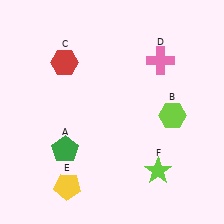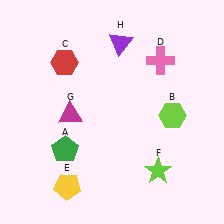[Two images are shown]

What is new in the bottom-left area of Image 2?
A magenta triangle (G) was added in the bottom-left area of Image 2.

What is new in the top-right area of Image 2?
A purple triangle (H) was added in the top-right area of Image 2.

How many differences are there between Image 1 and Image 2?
There are 2 differences between the two images.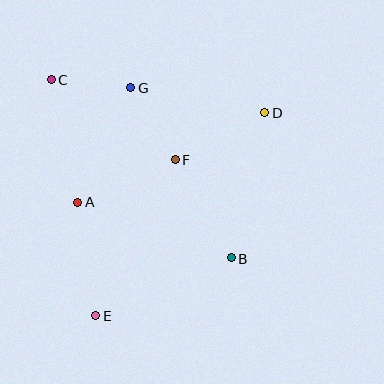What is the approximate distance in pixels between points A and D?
The distance between A and D is approximately 207 pixels.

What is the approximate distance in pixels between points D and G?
The distance between D and G is approximately 136 pixels.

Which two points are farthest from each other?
Points D and E are farthest from each other.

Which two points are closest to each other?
Points C and G are closest to each other.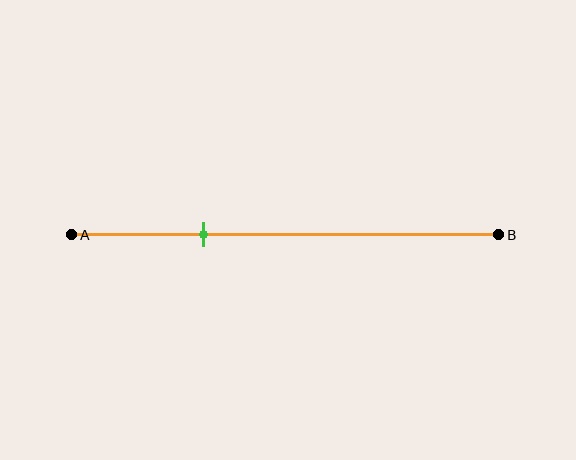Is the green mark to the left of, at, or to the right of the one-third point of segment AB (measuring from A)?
The green mark is approximately at the one-third point of segment AB.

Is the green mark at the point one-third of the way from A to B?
Yes, the mark is approximately at the one-third point.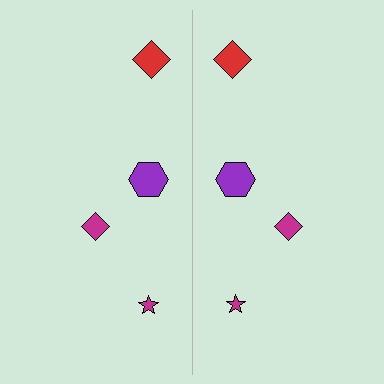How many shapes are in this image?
There are 8 shapes in this image.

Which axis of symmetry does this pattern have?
The pattern has a vertical axis of symmetry running through the center of the image.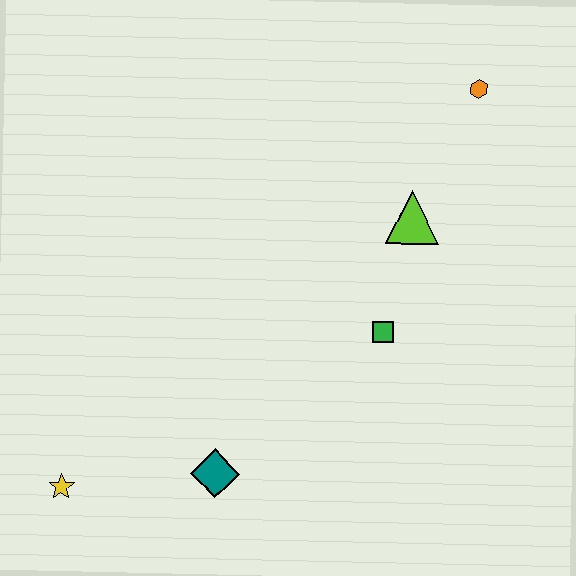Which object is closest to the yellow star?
The teal diamond is closest to the yellow star.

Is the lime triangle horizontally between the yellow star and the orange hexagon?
Yes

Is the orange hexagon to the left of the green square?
No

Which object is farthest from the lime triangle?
The yellow star is farthest from the lime triangle.